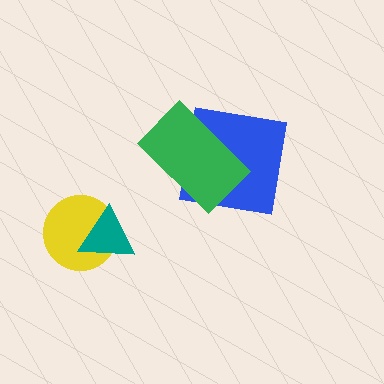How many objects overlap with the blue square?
1 object overlaps with the blue square.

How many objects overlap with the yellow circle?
1 object overlaps with the yellow circle.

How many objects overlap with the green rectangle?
1 object overlaps with the green rectangle.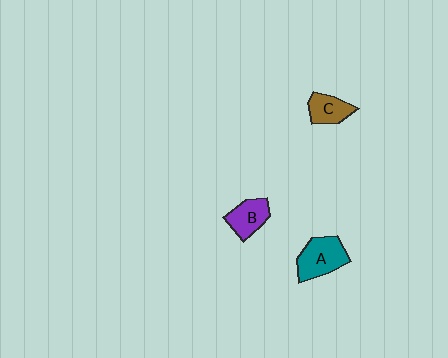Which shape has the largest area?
Shape A (teal).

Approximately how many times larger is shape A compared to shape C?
Approximately 1.5 times.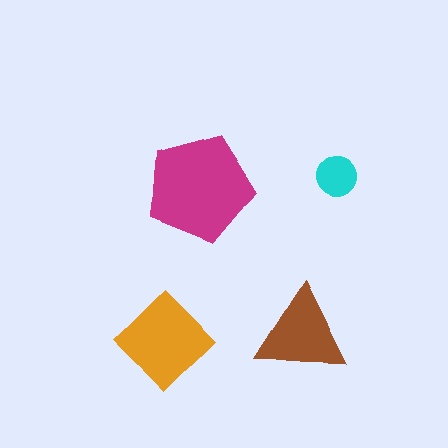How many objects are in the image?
There are 4 objects in the image.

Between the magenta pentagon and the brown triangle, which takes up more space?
The magenta pentagon.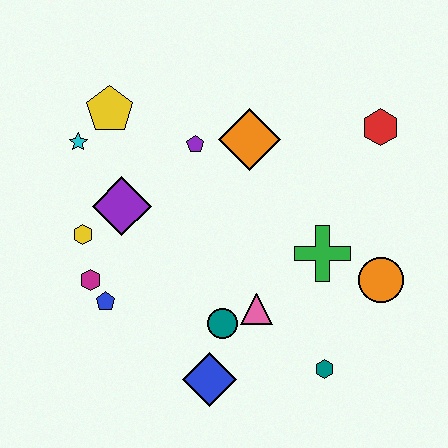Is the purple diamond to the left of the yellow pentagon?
No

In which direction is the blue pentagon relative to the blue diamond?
The blue pentagon is to the left of the blue diamond.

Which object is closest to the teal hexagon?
The pink triangle is closest to the teal hexagon.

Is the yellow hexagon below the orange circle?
No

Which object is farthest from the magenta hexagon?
The red hexagon is farthest from the magenta hexagon.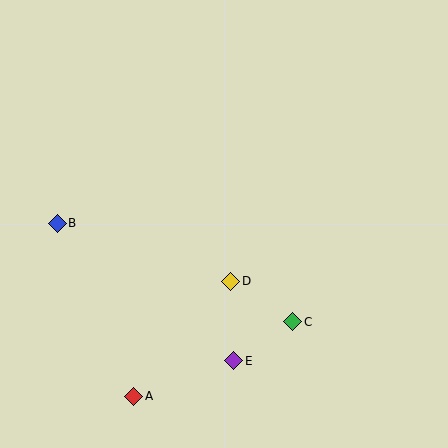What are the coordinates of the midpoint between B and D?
The midpoint between B and D is at (144, 252).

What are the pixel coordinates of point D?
Point D is at (231, 281).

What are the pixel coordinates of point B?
Point B is at (57, 224).